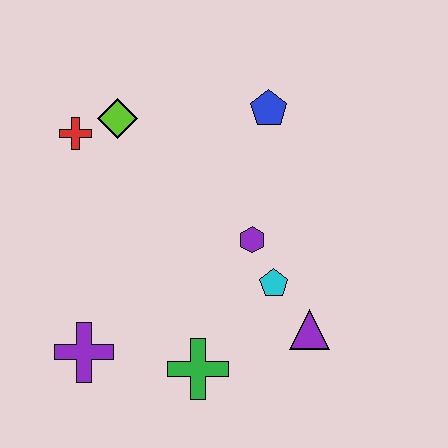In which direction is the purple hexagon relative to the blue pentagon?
The purple hexagon is below the blue pentagon.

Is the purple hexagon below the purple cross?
No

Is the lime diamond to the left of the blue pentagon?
Yes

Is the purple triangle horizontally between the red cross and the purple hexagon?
No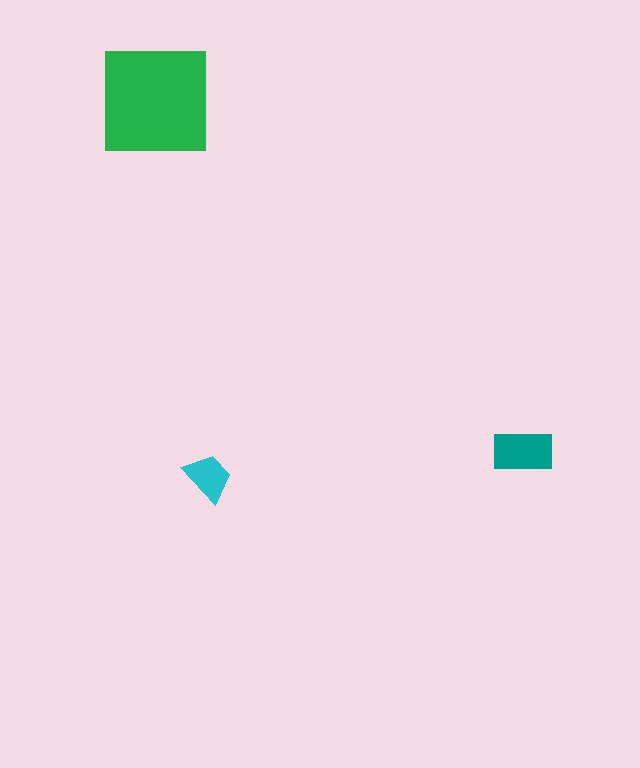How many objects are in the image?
There are 3 objects in the image.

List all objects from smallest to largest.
The cyan trapezoid, the teal rectangle, the green square.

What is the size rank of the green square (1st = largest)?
1st.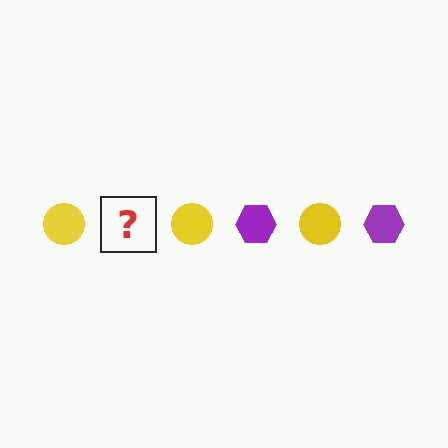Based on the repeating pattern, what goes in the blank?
The blank should be a purple hexagon.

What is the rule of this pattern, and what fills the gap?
The rule is that the pattern alternates between yellow circle and purple hexagon. The gap should be filled with a purple hexagon.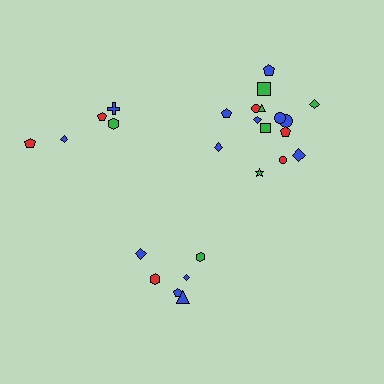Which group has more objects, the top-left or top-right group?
The top-right group.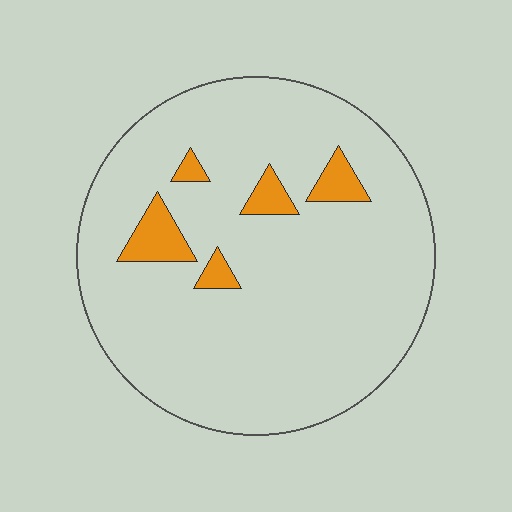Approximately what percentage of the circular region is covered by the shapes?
Approximately 10%.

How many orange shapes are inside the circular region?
5.